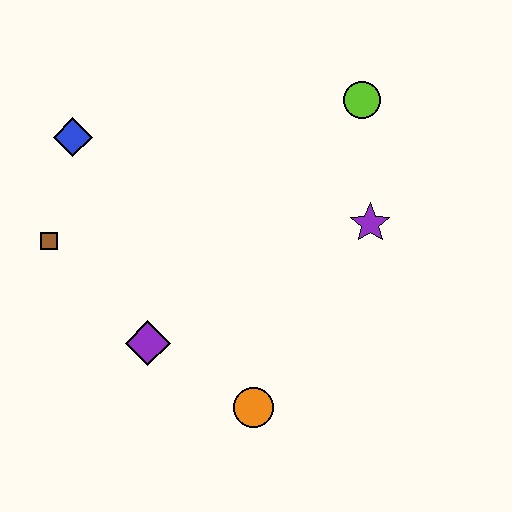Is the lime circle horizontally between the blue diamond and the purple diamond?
No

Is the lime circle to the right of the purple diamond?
Yes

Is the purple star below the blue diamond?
Yes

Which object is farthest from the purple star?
The brown square is farthest from the purple star.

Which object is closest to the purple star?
The lime circle is closest to the purple star.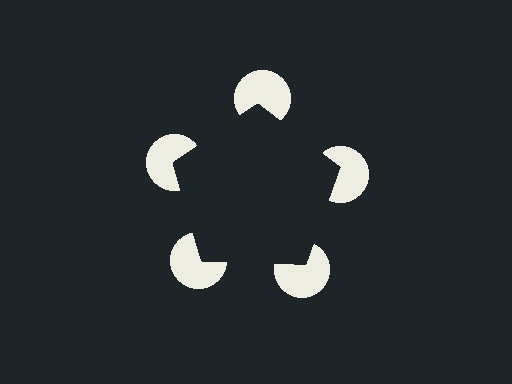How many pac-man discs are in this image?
There are 5 — one at each vertex of the illusory pentagon.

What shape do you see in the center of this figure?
An illusory pentagon — its edges are inferred from the aligned wedge cuts in the pac-man discs, not physically drawn.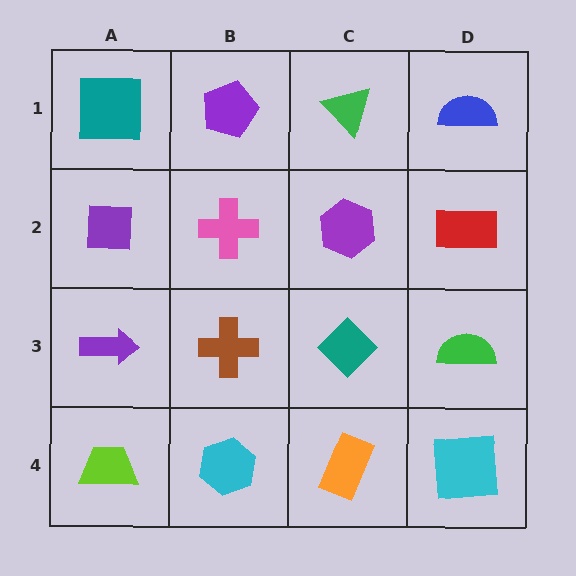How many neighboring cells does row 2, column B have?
4.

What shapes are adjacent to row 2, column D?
A blue semicircle (row 1, column D), a green semicircle (row 3, column D), a purple hexagon (row 2, column C).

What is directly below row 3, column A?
A lime trapezoid.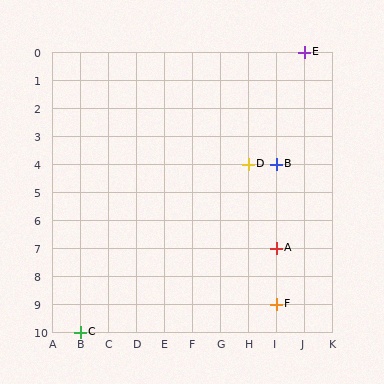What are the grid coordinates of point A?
Point A is at grid coordinates (I, 7).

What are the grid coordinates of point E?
Point E is at grid coordinates (J, 0).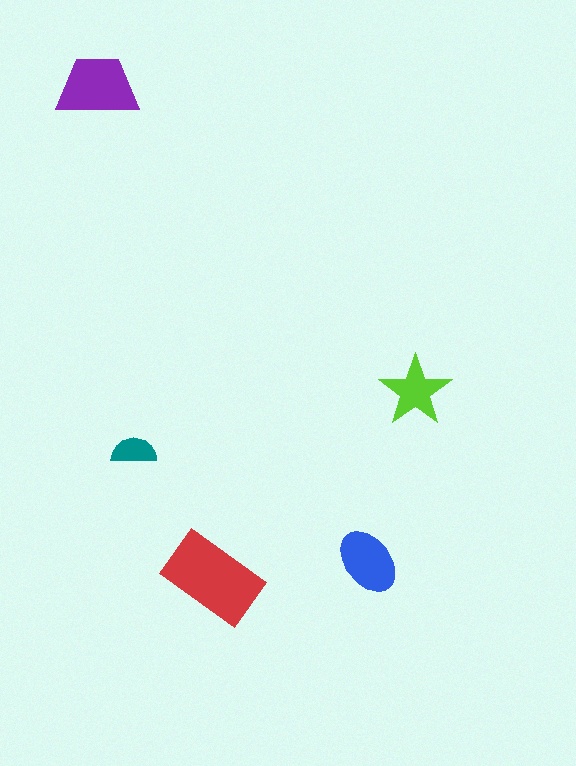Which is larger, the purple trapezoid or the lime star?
The purple trapezoid.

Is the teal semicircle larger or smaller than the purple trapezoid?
Smaller.